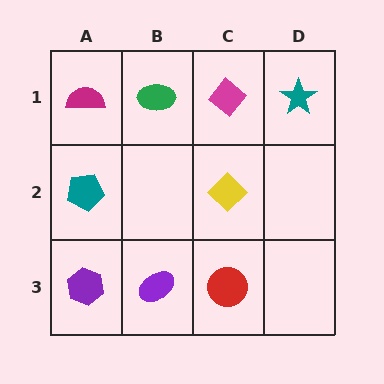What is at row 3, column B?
A purple ellipse.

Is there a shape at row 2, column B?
No, that cell is empty.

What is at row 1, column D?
A teal star.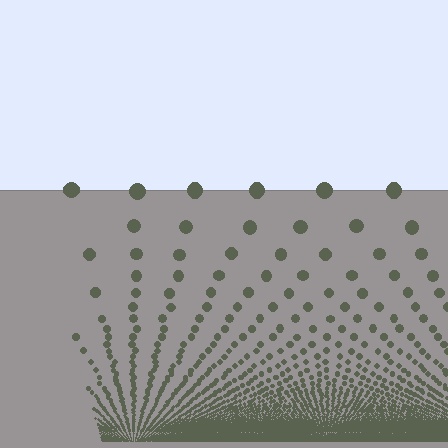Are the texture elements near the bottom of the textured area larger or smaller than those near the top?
Smaller. The gradient is inverted — elements near the bottom are smaller and denser.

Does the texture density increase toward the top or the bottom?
Density increases toward the bottom.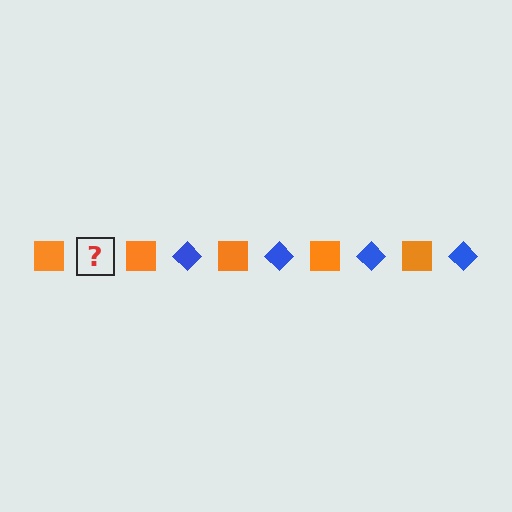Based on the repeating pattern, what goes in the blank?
The blank should be a blue diamond.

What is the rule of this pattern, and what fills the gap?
The rule is that the pattern alternates between orange square and blue diamond. The gap should be filled with a blue diamond.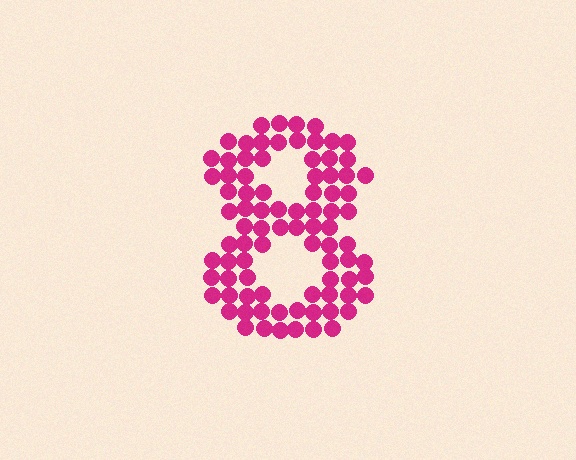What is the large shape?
The large shape is the digit 8.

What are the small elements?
The small elements are circles.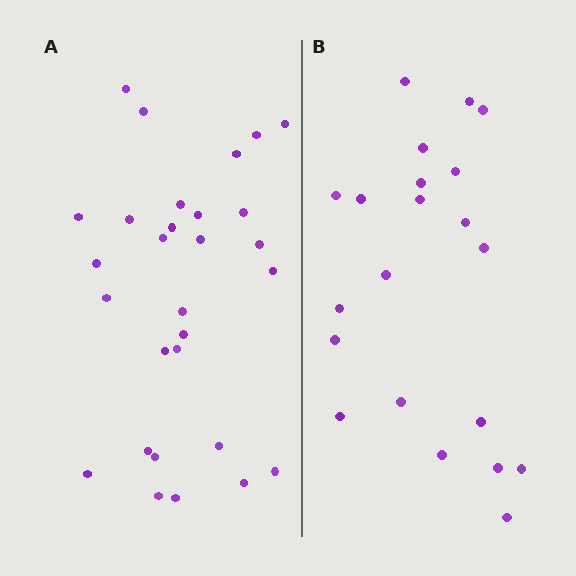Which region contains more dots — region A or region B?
Region A (the left region) has more dots.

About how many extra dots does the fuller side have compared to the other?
Region A has roughly 8 or so more dots than region B.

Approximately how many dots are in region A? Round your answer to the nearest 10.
About 30 dots. (The exact count is 29, which rounds to 30.)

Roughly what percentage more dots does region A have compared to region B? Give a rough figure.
About 40% more.